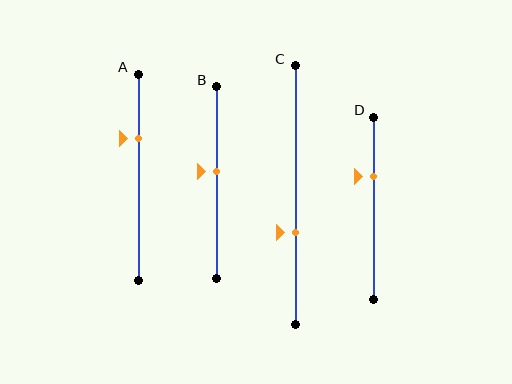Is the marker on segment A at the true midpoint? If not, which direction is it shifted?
No, the marker on segment A is shifted upward by about 19% of the segment length.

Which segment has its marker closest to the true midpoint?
Segment B has its marker closest to the true midpoint.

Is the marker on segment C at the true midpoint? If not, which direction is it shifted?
No, the marker on segment C is shifted downward by about 15% of the segment length.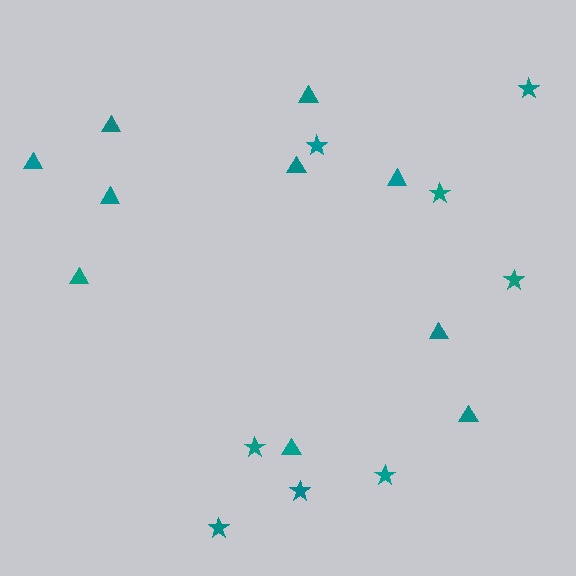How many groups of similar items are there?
There are 2 groups: one group of triangles (10) and one group of stars (8).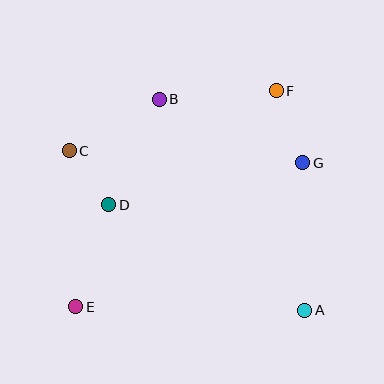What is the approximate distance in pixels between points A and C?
The distance between A and C is approximately 285 pixels.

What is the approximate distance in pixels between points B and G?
The distance between B and G is approximately 157 pixels.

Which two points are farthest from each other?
Points E and F are farthest from each other.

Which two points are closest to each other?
Points C and D are closest to each other.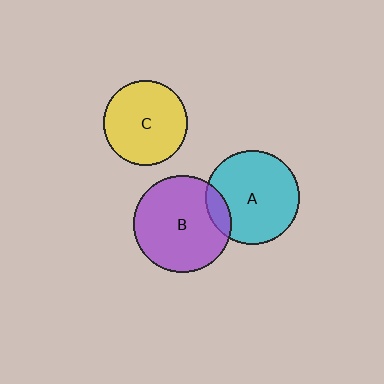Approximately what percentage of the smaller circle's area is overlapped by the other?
Approximately 15%.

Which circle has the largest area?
Circle B (purple).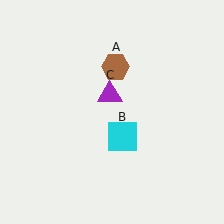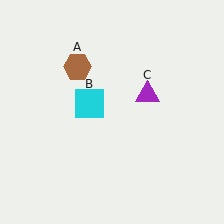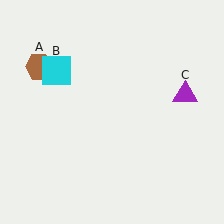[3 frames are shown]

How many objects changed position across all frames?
3 objects changed position: brown hexagon (object A), cyan square (object B), purple triangle (object C).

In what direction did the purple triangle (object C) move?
The purple triangle (object C) moved right.